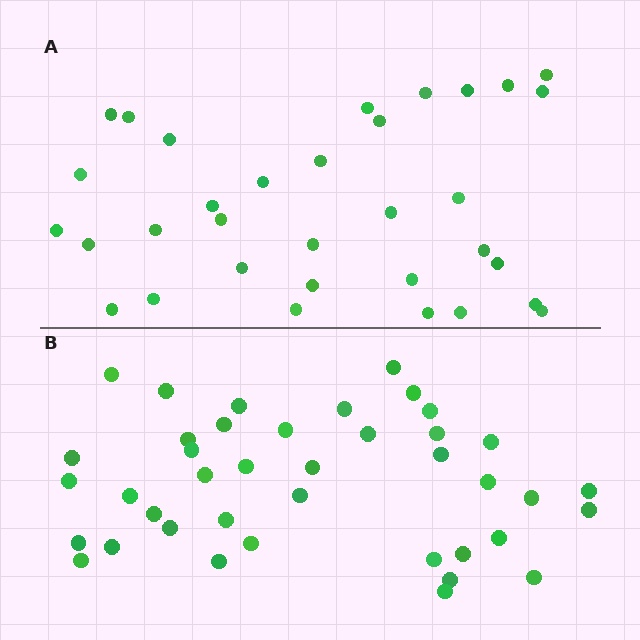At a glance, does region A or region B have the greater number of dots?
Region B (the bottom region) has more dots.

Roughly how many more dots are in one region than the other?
Region B has roughly 8 or so more dots than region A.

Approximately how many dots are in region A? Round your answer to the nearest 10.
About 30 dots. (The exact count is 33, which rounds to 30.)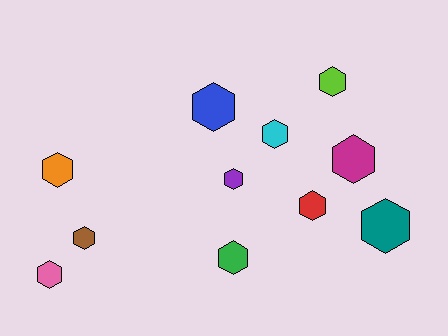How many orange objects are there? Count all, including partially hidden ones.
There is 1 orange object.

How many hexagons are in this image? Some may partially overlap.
There are 11 hexagons.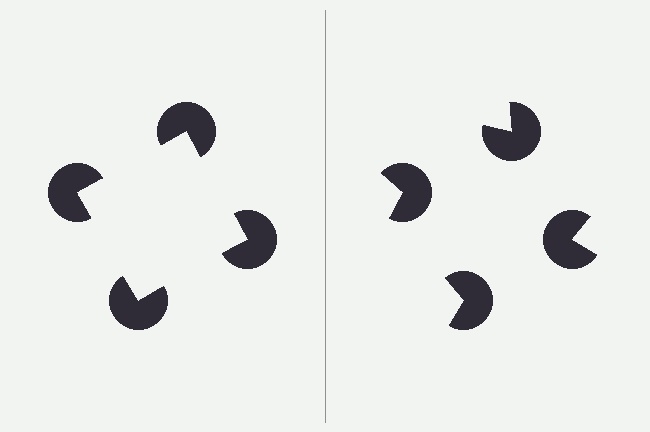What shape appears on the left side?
An illusory square.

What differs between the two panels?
The pac-man discs are positioned identically on both sides; only the wedge orientations differ. On the left they align to a square; on the right they are misaligned.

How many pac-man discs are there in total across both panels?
8 — 4 on each side.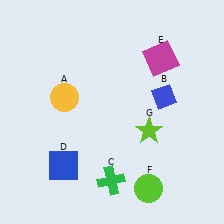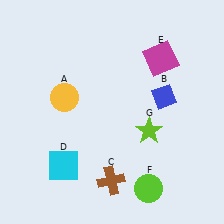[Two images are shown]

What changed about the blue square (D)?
In Image 1, D is blue. In Image 2, it changed to cyan.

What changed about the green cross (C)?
In Image 1, C is green. In Image 2, it changed to brown.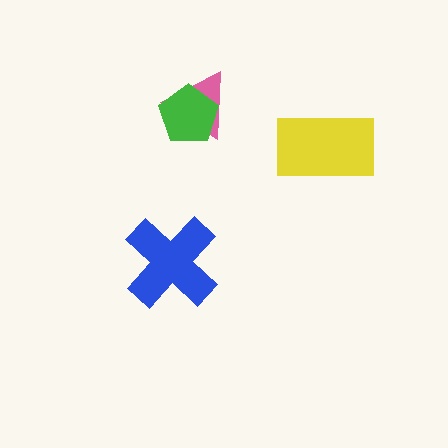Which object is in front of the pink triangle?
The green pentagon is in front of the pink triangle.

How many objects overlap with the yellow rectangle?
0 objects overlap with the yellow rectangle.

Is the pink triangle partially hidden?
Yes, it is partially covered by another shape.